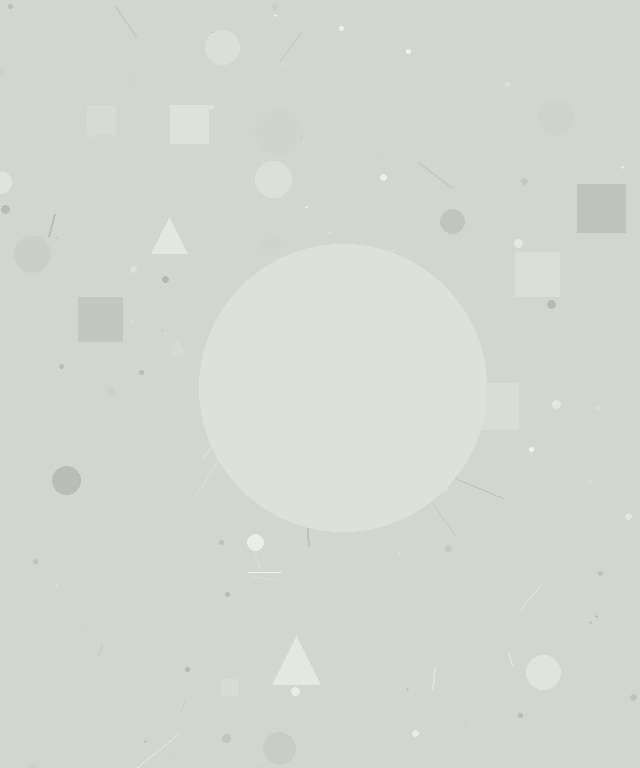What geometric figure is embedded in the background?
A circle is embedded in the background.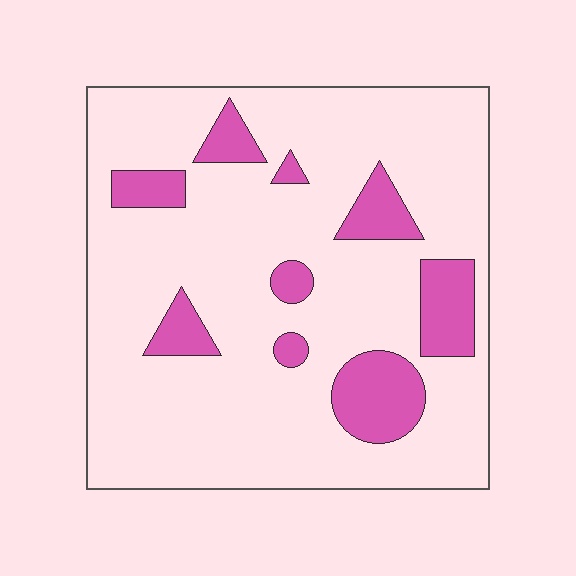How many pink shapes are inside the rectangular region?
9.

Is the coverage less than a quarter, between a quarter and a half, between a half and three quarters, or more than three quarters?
Less than a quarter.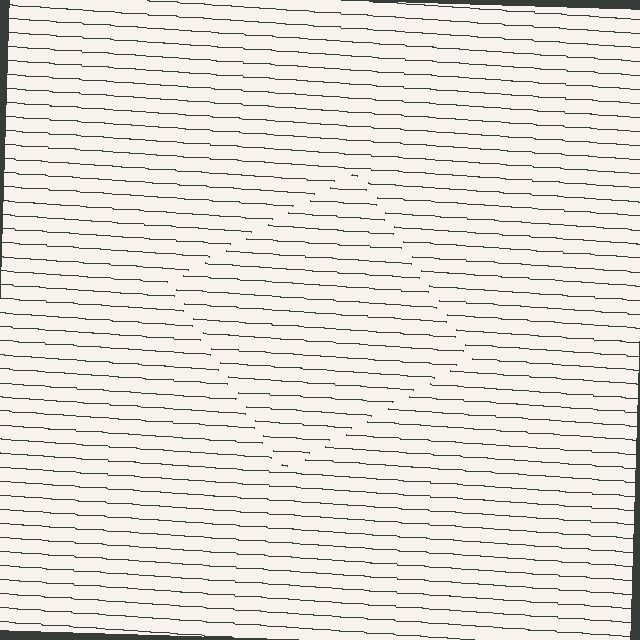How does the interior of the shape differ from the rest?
The interior of the shape contains the same grating, shifted by half a period — the contour is defined by the phase discontinuity where line-ends from the inner and outer gratings abut.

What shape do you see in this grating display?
An illusory square. The interior of the shape contains the same grating, shifted by half a period — the contour is defined by the phase discontinuity where line-ends from the inner and outer gratings abut.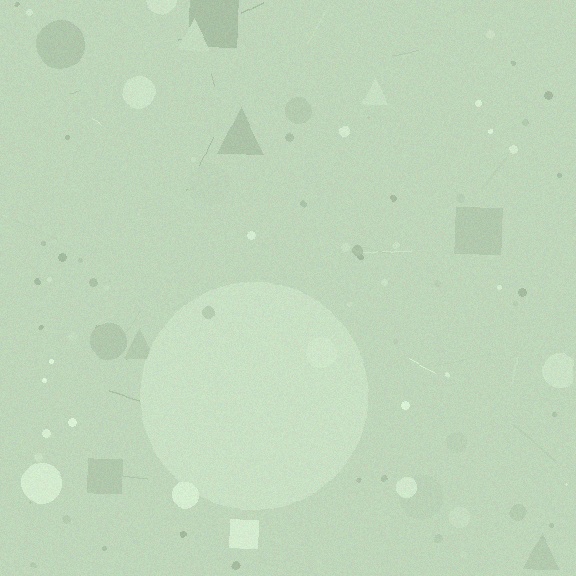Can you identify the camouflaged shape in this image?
The camouflaged shape is a circle.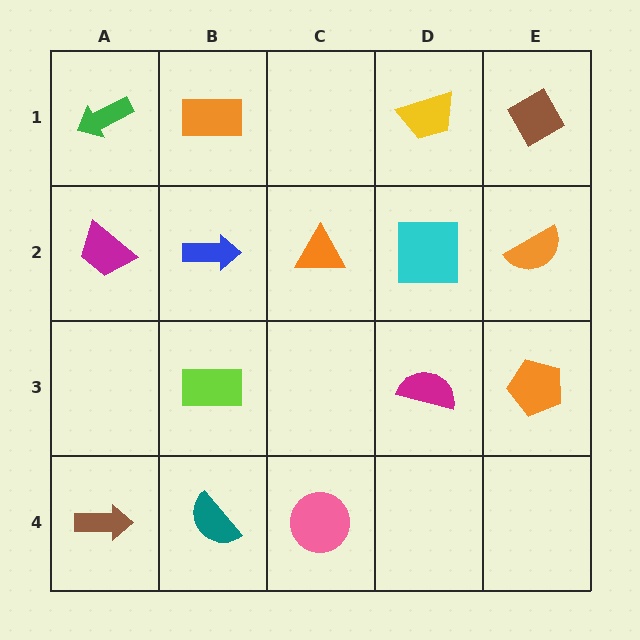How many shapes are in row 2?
5 shapes.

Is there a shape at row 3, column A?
No, that cell is empty.